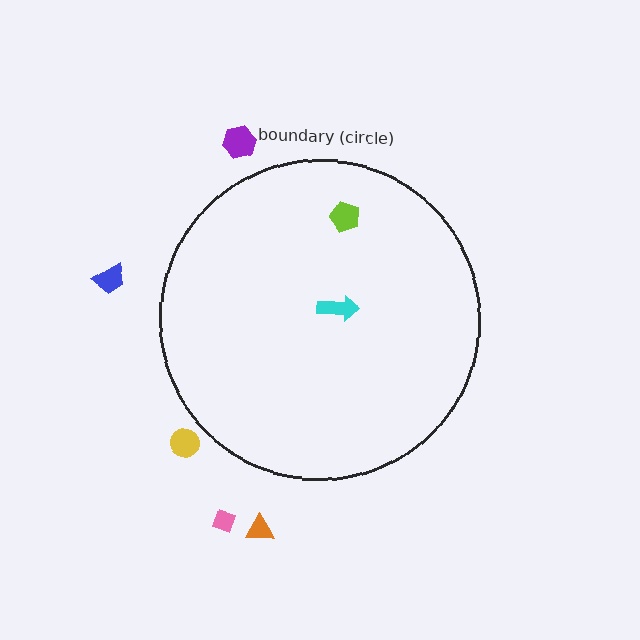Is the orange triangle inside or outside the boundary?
Outside.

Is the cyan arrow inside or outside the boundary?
Inside.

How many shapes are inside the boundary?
2 inside, 5 outside.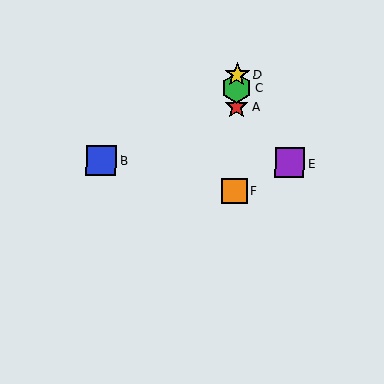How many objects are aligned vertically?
4 objects (A, C, D, F) are aligned vertically.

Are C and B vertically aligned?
No, C is at x≈237 and B is at x≈101.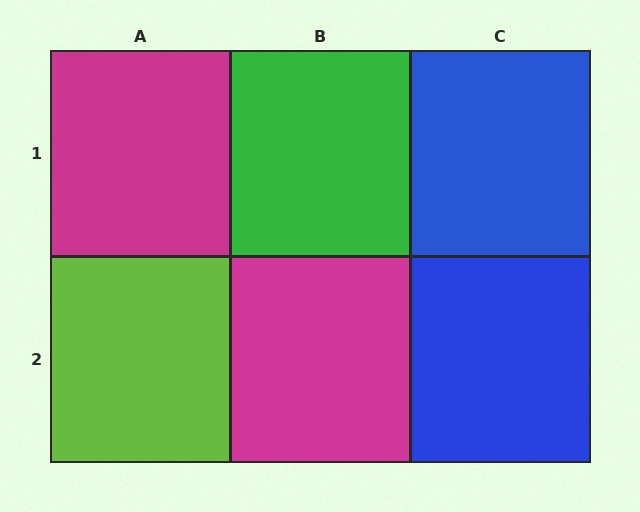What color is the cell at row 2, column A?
Lime.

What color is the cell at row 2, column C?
Blue.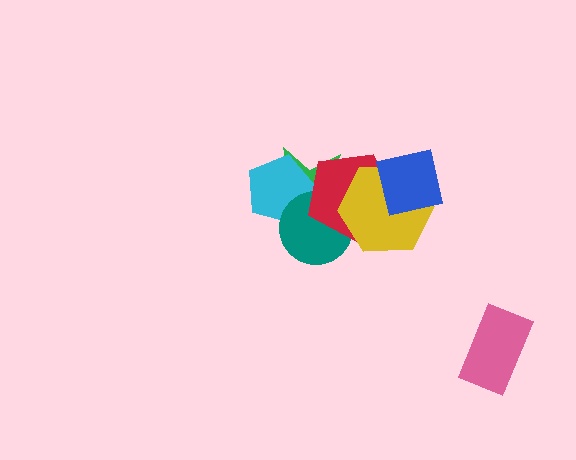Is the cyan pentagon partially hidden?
Yes, it is partially covered by another shape.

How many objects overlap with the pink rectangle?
0 objects overlap with the pink rectangle.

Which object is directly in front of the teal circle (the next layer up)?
The red pentagon is directly in front of the teal circle.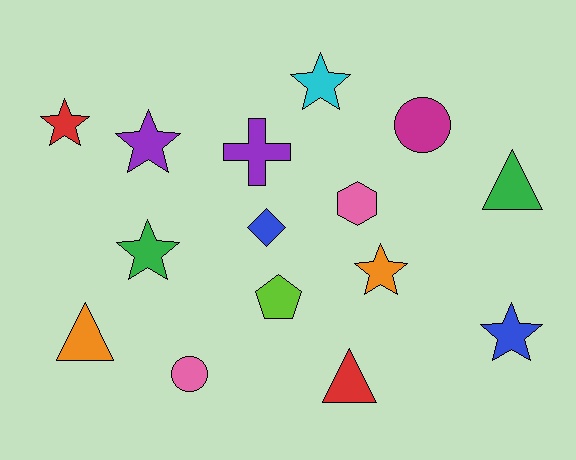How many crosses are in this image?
There is 1 cross.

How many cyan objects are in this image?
There is 1 cyan object.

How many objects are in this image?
There are 15 objects.